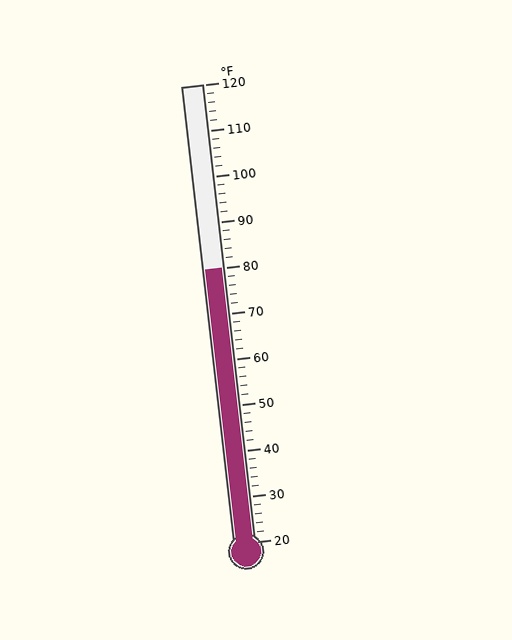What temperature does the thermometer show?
The thermometer shows approximately 80°F.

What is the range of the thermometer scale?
The thermometer scale ranges from 20°F to 120°F.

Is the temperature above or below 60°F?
The temperature is above 60°F.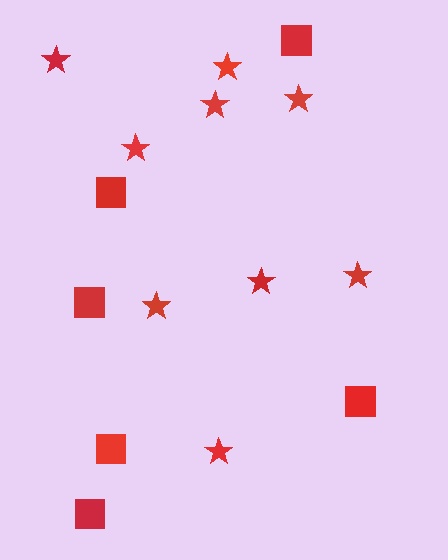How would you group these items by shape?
There are 2 groups: one group of squares (6) and one group of stars (9).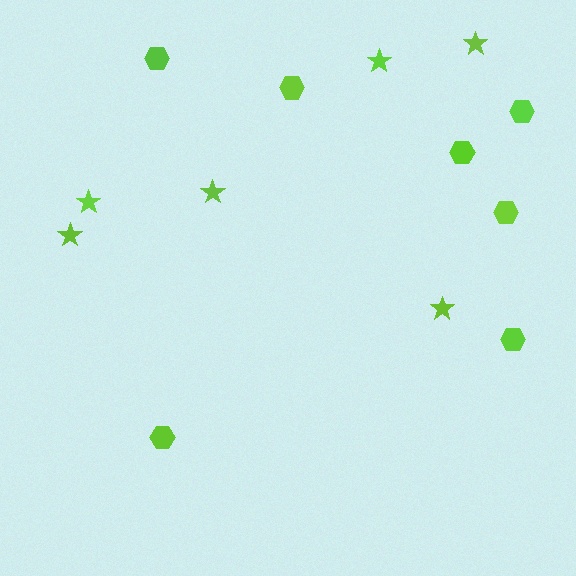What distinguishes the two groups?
There are 2 groups: one group of hexagons (7) and one group of stars (6).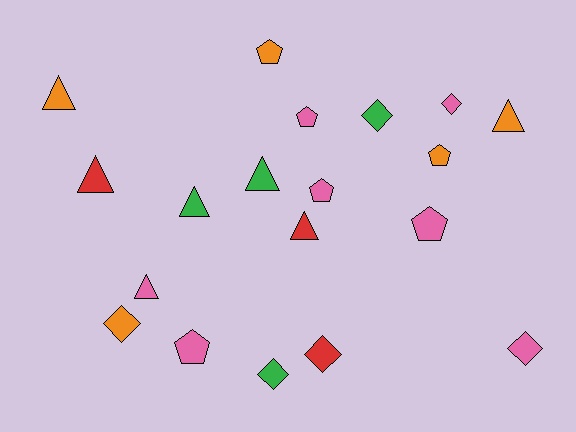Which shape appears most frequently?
Triangle, with 7 objects.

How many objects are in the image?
There are 19 objects.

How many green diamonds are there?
There are 2 green diamonds.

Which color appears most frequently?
Pink, with 7 objects.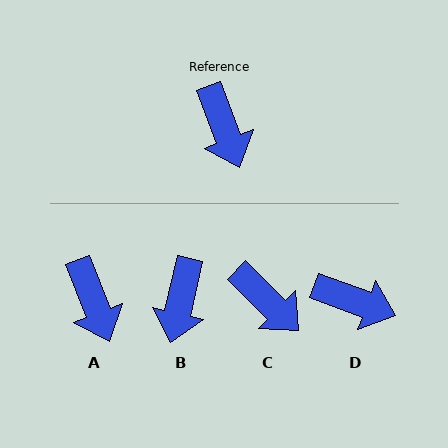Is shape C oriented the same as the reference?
No, it is off by about 25 degrees.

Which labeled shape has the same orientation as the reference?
A.